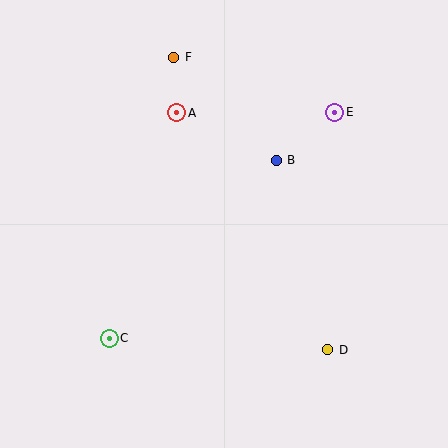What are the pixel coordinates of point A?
Point A is at (177, 113).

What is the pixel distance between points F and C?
The distance between F and C is 288 pixels.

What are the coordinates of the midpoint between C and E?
The midpoint between C and E is at (222, 225).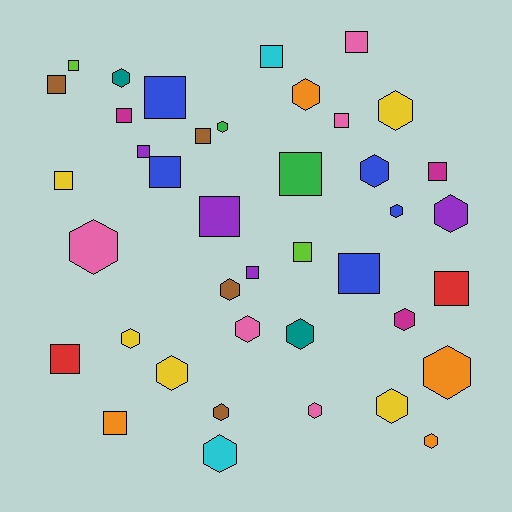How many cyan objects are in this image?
There are 2 cyan objects.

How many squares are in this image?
There are 20 squares.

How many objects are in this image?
There are 40 objects.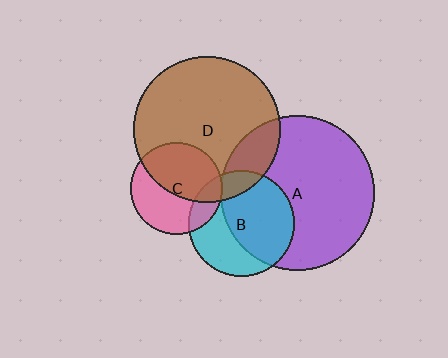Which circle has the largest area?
Circle A (purple).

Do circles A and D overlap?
Yes.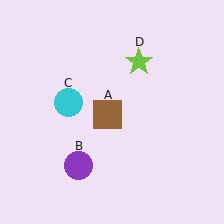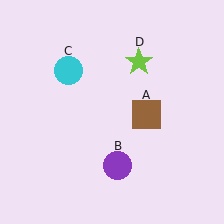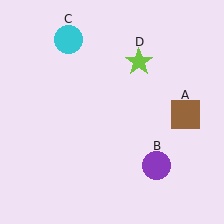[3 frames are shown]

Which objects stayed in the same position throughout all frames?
Lime star (object D) remained stationary.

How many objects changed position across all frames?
3 objects changed position: brown square (object A), purple circle (object B), cyan circle (object C).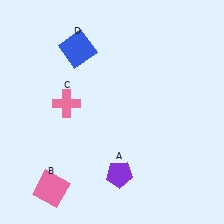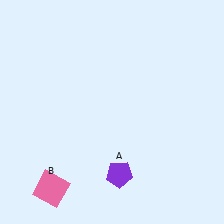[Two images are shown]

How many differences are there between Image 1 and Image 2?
There are 2 differences between the two images.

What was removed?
The blue square (D), the pink cross (C) were removed in Image 2.